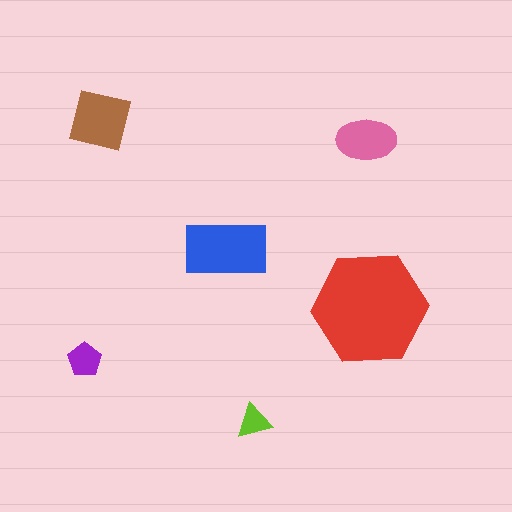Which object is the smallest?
The lime triangle.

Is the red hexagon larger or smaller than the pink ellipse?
Larger.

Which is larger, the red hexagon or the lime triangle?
The red hexagon.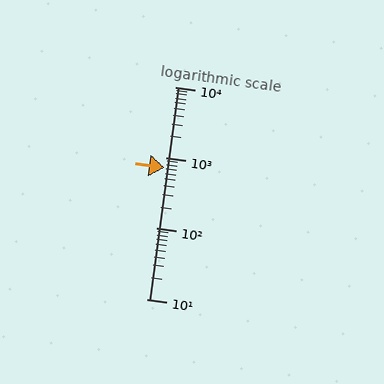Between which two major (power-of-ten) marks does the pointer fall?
The pointer is between 100 and 1000.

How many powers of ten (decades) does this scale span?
The scale spans 3 decades, from 10 to 10000.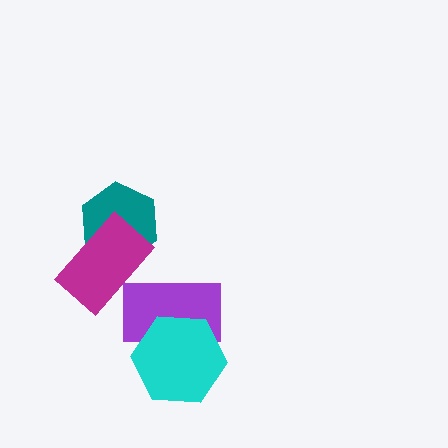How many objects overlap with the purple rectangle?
2 objects overlap with the purple rectangle.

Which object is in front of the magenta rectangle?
The purple rectangle is in front of the magenta rectangle.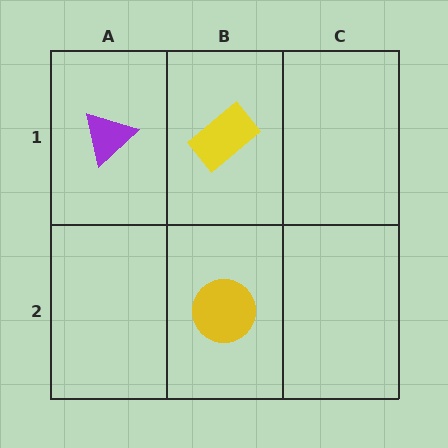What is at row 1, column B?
A yellow rectangle.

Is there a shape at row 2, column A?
No, that cell is empty.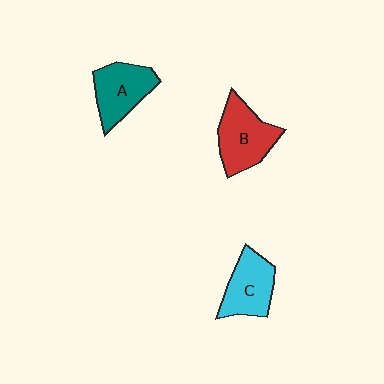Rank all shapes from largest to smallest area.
From largest to smallest: B (red), A (teal), C (cyan).